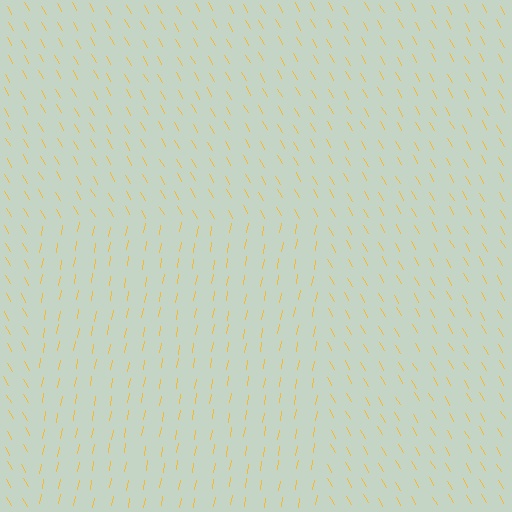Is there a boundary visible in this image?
Yes, there is a texture boundary formed by a change in line orientation.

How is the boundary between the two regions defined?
The boundary is defined purely by a change in line orientation (approximately 39 degrees difference). All lines are the same color and thickness.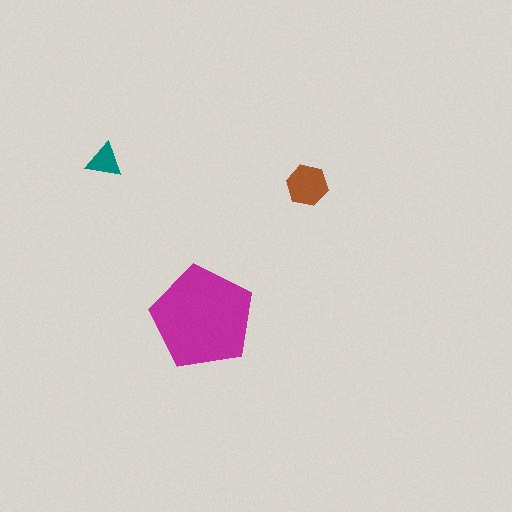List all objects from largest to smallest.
The magenta pentagon, the brown hexagon, the teal triangle.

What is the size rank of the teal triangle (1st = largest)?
3rd.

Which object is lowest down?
The magenta pentagon is bottommost.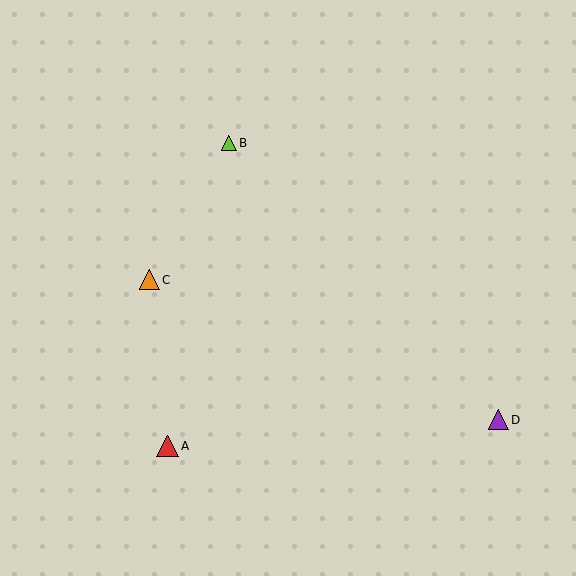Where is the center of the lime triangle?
The center of the lime triangle is at (229, 143).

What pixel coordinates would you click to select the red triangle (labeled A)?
Click at (167, 446) to select the red triangle A.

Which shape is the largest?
The red triangle (labeled A) is the largest.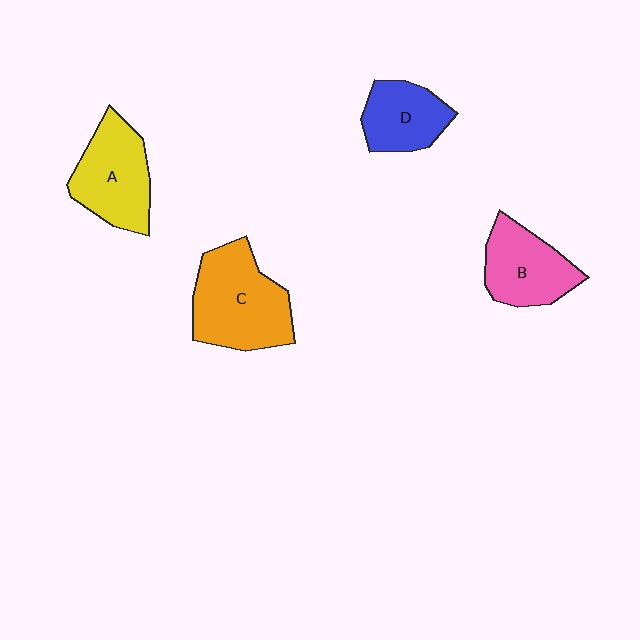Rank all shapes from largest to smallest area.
From largest to smallest: C (orange), A (yellow), B (pink), D (blue).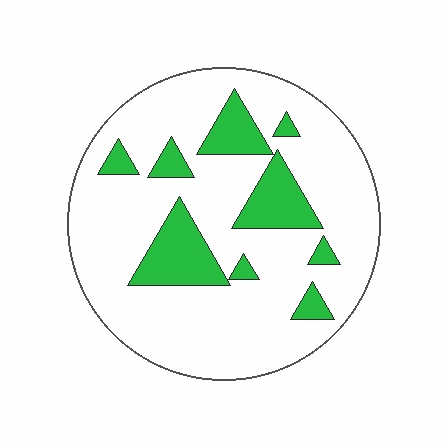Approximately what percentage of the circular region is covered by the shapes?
Approximately 20%.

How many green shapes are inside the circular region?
9.